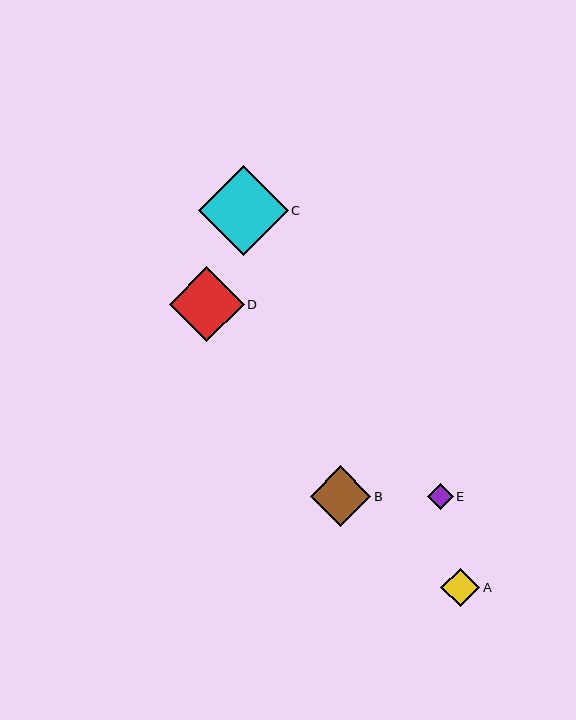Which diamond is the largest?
Diamond C is the largest with a size of approximately 90 pixels.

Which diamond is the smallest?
Diamond E is the smallest with a size of approximately 26 pixels.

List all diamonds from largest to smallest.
From largest to smallest: C, D, B, A, E.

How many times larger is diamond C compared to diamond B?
Diamond C is approximately 1.5 times the size of diamond B.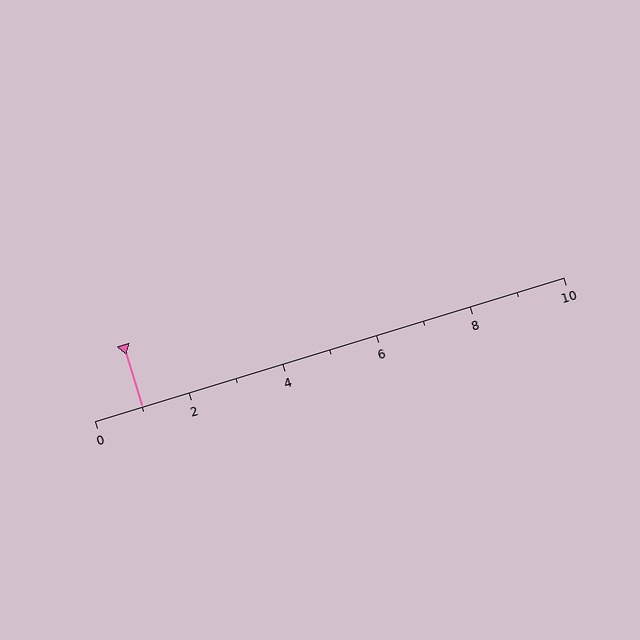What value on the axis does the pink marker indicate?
The marker indicates approximately 1.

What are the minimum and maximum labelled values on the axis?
The axis runs from 0 to 10.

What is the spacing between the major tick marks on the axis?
The major ticks are spaced 2 apart.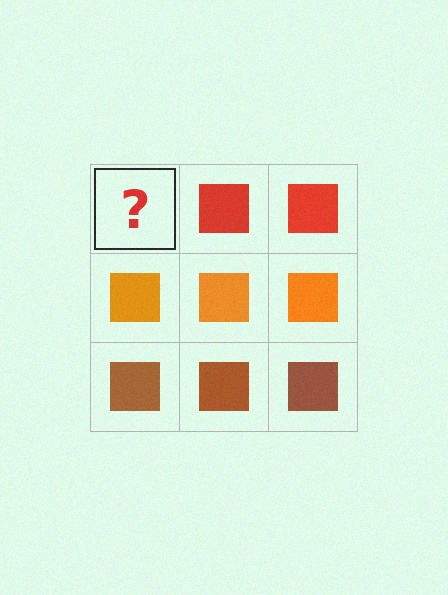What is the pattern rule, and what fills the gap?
The rule is that each row has a consistent color. The gap should be filled with a red square.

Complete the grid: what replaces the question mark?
The question mark should be replaced with a red square.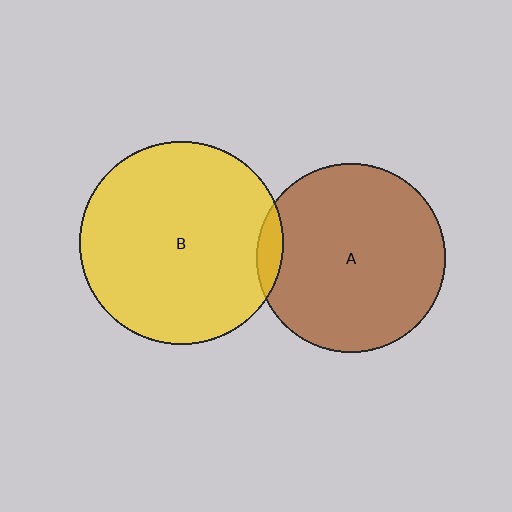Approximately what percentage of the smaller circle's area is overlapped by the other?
Approximately 5%.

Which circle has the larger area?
Circle B (yellow).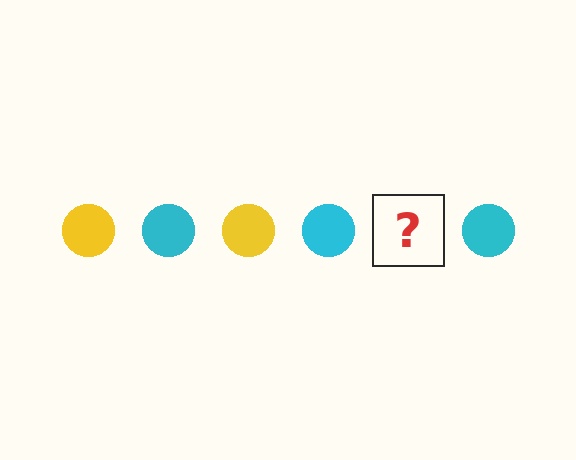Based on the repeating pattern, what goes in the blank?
The blank should be a yellow circle.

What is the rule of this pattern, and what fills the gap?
The rule is that the pattern cycles through yellow, cyan circles. The gap should be filled with a yellow circle.